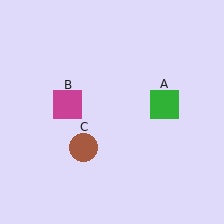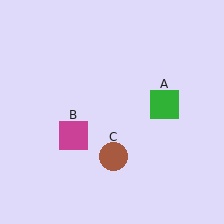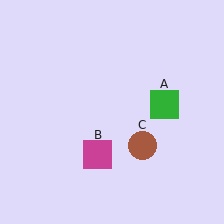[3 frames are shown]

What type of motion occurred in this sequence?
The magenta square (object B), brown circle (object C) rotated counterclockwise around the center of the scene.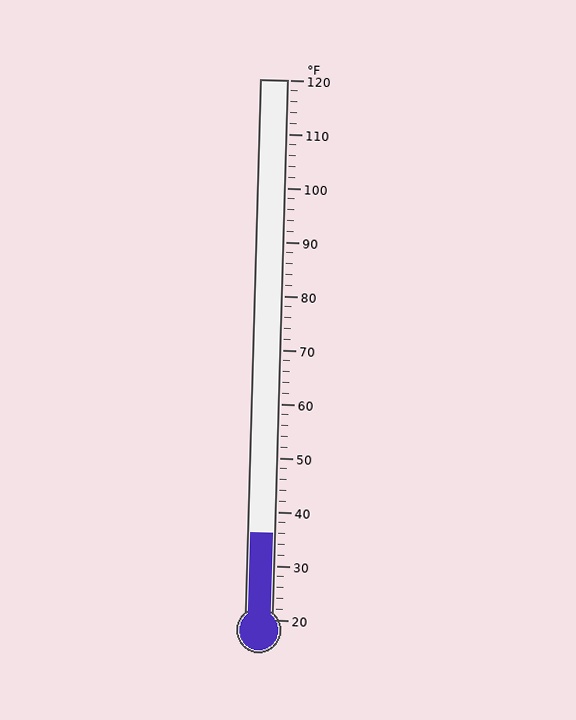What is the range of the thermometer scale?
The thermometer scale ranges from 20°F to 120°F.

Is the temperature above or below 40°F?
The temperature is below 40°F.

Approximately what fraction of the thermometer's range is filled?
The thermometer is filled to approximately 15% of its range.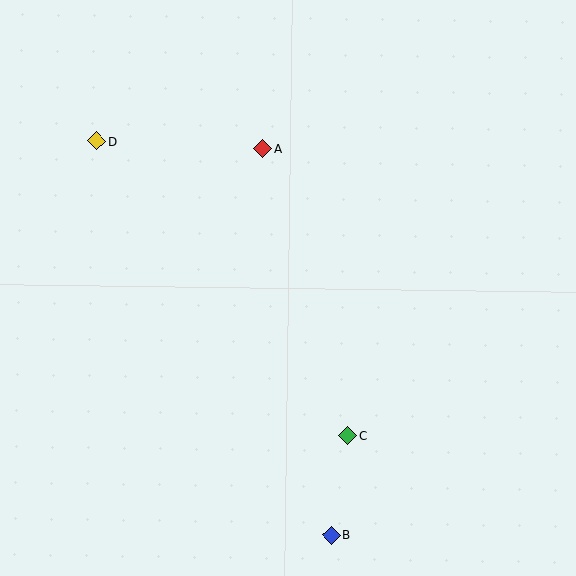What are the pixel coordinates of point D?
Point D is at (97, 141).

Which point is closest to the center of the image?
Point A at (263, 148) is closest to the center.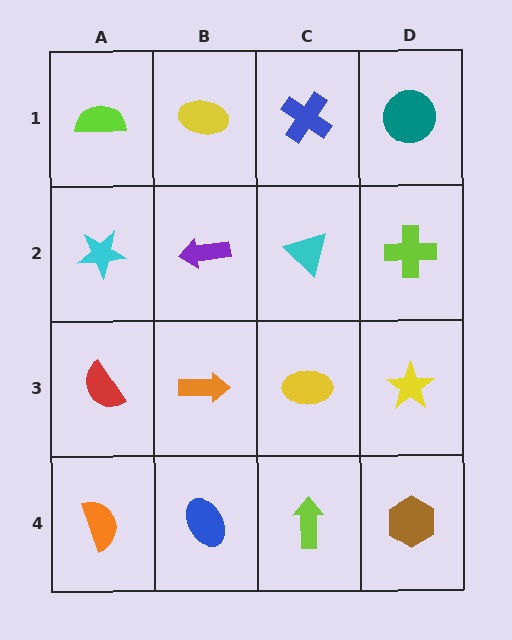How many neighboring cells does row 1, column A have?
2.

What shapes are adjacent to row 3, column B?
A purple arrow (row 2, column B), a blue ellipse (row 4, column B), a red semicircle (row 3, column A), a yellow ellipse (row 3, column C).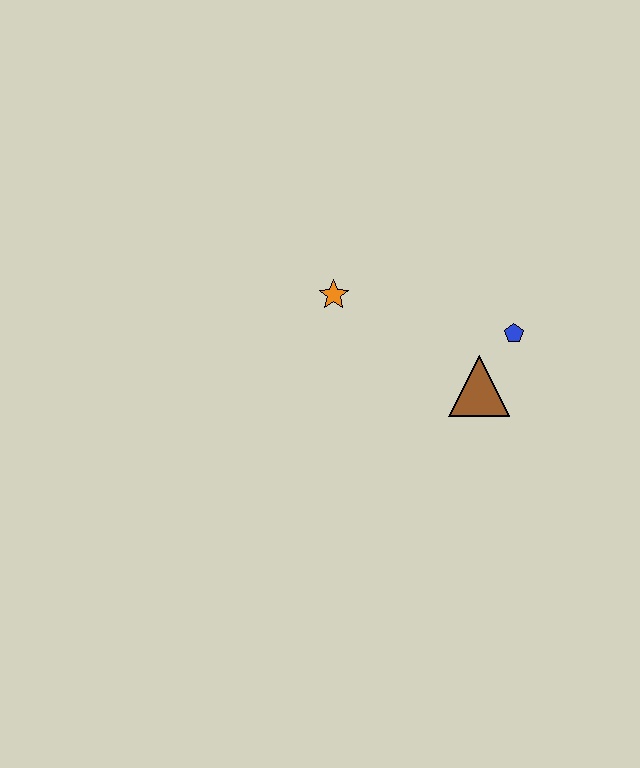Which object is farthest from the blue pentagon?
The orange star is farthest from the blue pentagon.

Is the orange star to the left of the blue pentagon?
Yes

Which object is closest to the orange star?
The brown triangle is closest to the orange star.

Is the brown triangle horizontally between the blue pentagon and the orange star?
Yes